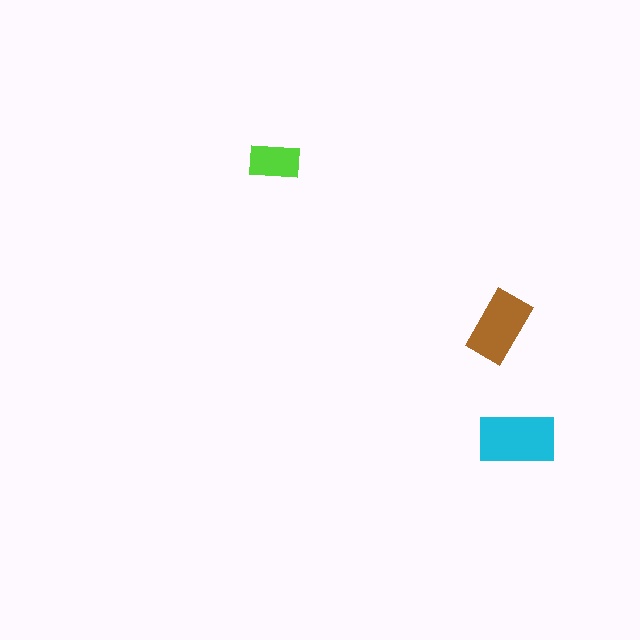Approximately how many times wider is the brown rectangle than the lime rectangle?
About 1.5 times wider.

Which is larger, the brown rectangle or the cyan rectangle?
The cyan one.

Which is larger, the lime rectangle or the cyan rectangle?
The cyan one.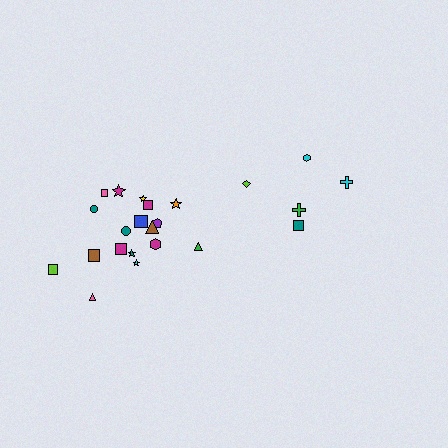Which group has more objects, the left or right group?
The left group.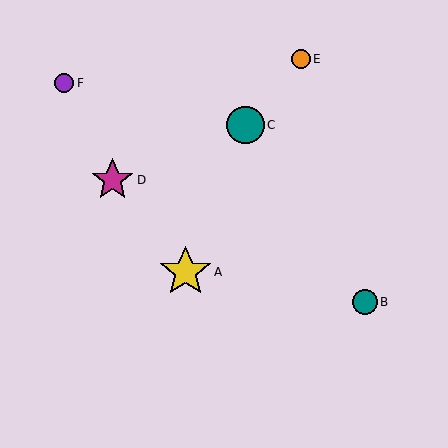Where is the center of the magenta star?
The center of the magenta star is at (112, 180).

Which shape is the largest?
The yellow star (labeled A) is the largest.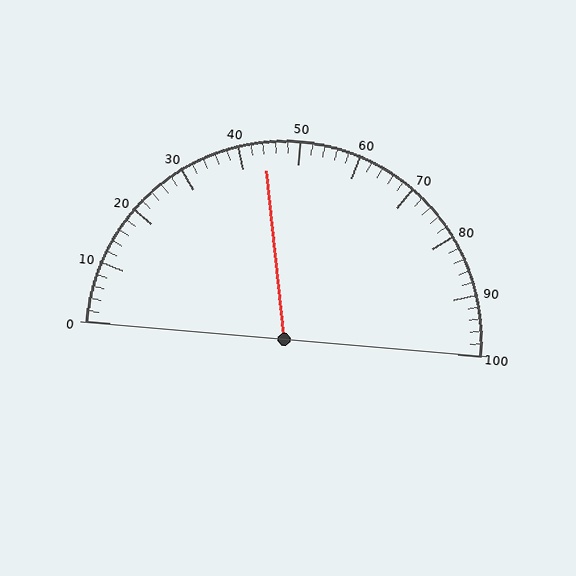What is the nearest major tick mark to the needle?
The nearest major tick mark is 40.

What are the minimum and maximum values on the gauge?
The gauge ranges from 0 to 100.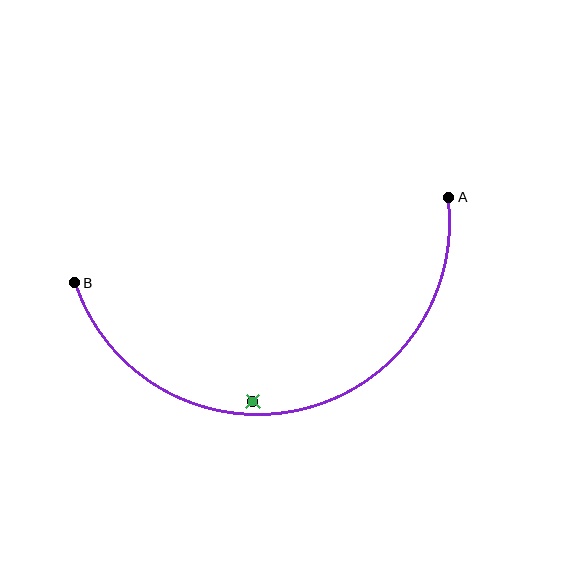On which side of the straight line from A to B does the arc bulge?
The arc bulges below the straight line connecting A and B.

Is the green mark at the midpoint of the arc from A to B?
No — the green mark does not lie on the arc at all. It sits slightly inside the curve.